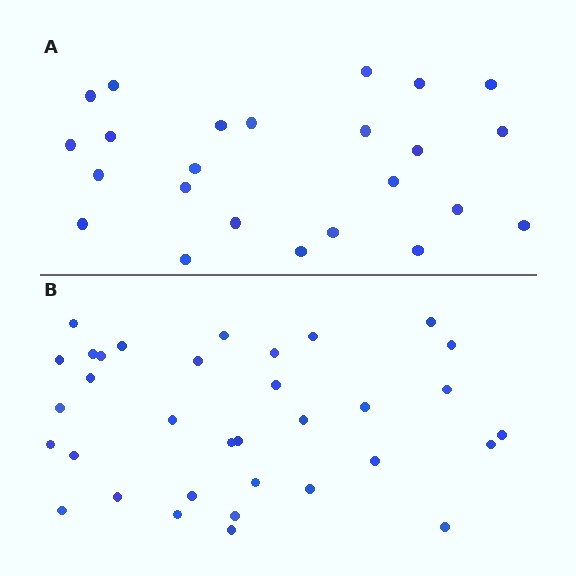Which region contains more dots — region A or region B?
Region B (the bottom region) has more dots.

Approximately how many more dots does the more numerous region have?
Region B has roughly 10 or so more dots than region A.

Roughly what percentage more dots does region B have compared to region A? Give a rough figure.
About 40% more.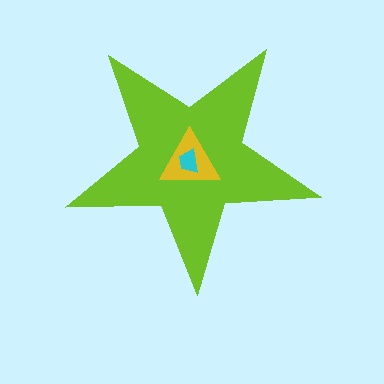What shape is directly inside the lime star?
The yellow triangle.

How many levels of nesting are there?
3.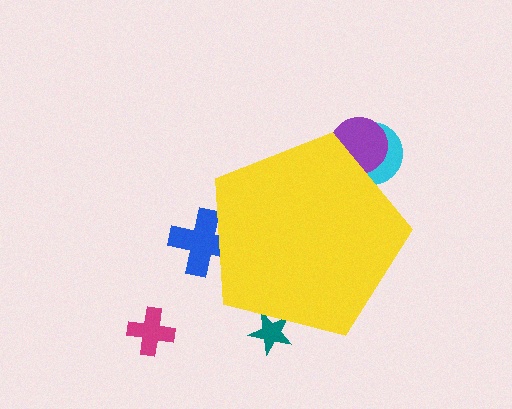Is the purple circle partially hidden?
Yes, the purple circle is partially hidden behind the yellow pentagon.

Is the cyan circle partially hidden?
Yes, the cyan circle is partially hidden behind the yellow pentagon.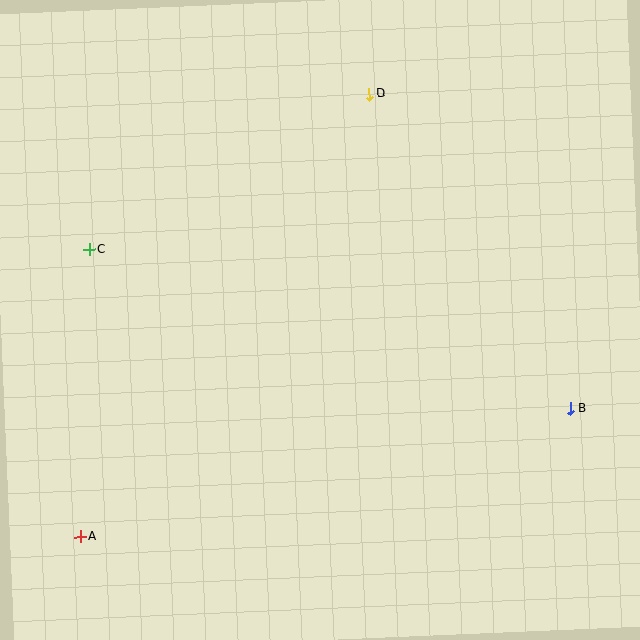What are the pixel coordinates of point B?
Point B is at (570, 409).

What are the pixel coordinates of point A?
Point A is at (80, 537).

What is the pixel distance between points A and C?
The distance between A and C is 288 pixels.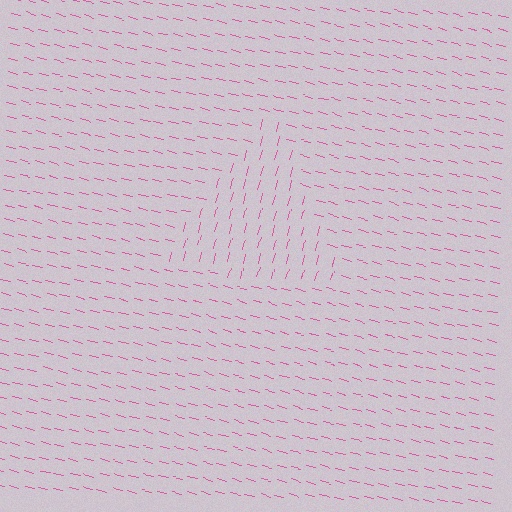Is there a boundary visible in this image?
Yes, there is a texture boundary formed by a change in line orientation.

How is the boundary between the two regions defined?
The boundary is defined purely by a change in line orientation (approximately 90 degrees difference). All lines are the same color and thickness.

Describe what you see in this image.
The image is filled with small pink line segments. A triangle region in the image has lines oriented differently from the surrounding lines, creating a visible texture boundary.